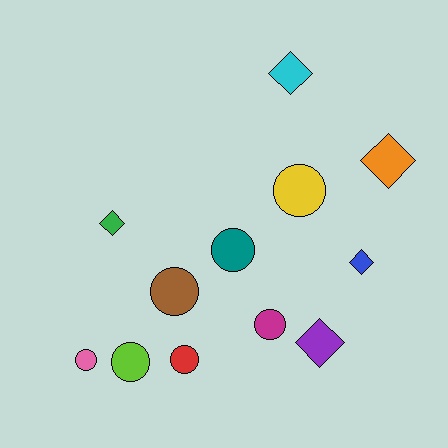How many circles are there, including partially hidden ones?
There are 7 circles.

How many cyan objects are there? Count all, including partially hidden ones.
There is 1 cyan object.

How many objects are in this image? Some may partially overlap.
There are 12 objects.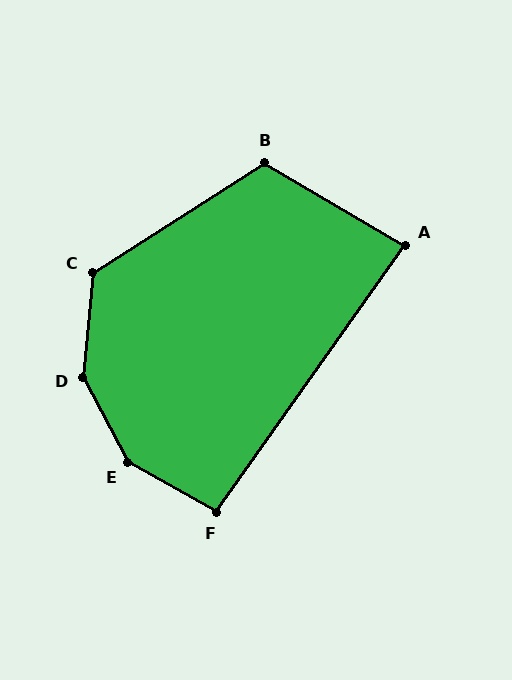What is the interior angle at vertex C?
Approximately 128 degrees (obtuse).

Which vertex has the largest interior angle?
E, at approximately 148 degrees.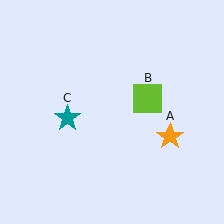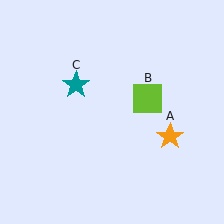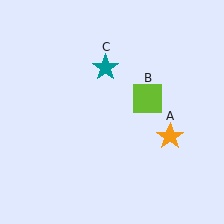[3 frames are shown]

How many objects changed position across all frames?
1 object changed position: teal star (object C).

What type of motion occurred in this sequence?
The teal star (object C) rotated clockwise around the center of the scene.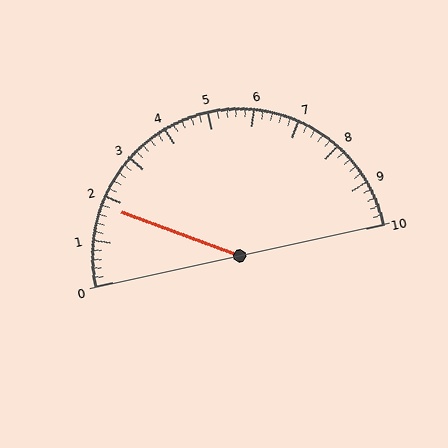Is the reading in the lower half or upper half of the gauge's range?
The reading is in the lower half of the range (0 to 10).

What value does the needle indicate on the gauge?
The needle indicates approximately 1.8.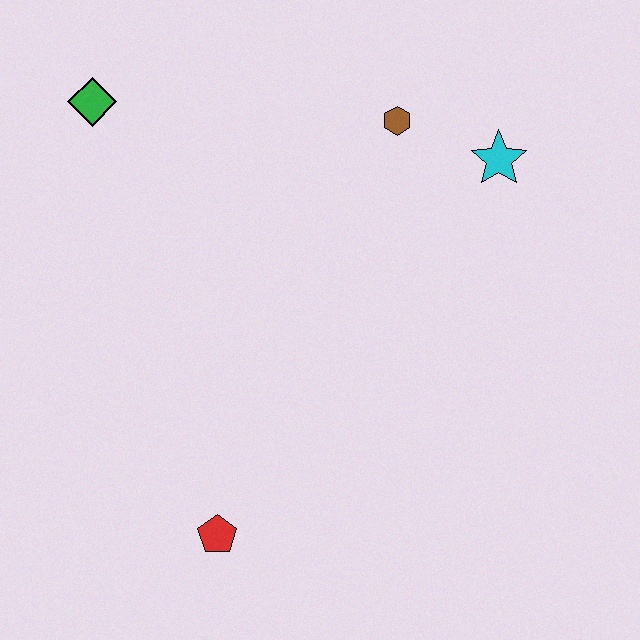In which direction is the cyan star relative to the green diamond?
The cyan star is to the right of the green diamond.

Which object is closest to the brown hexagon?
The cyan star is closest to the brown hexagon.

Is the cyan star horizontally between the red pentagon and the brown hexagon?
No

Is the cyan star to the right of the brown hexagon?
Yes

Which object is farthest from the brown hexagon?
The red pentagon is farthest from the brown hexagon.